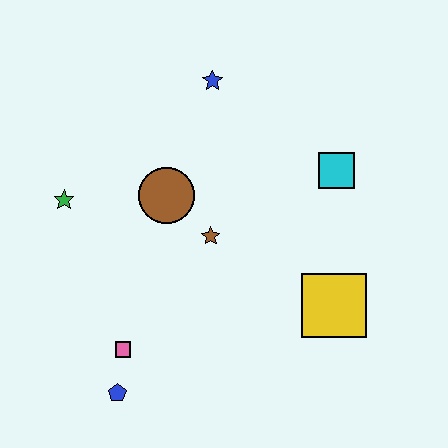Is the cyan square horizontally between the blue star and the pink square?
No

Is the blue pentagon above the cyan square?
No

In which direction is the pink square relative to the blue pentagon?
The pink square is above the blue pentagon.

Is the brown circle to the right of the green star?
Yes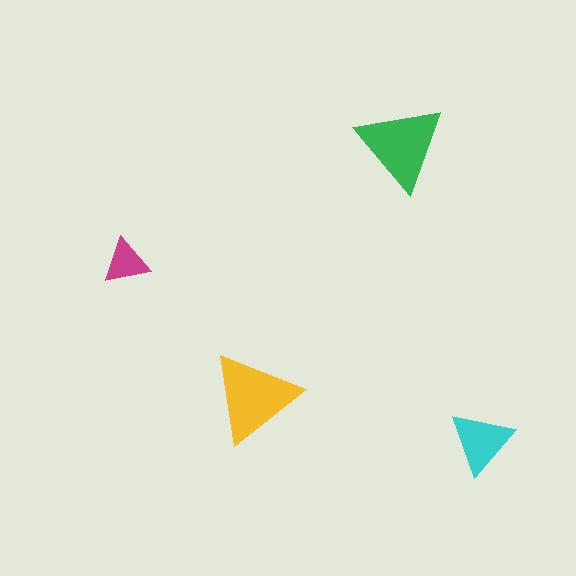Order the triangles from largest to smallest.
the yellow one, the green one, the cyan one, the magenta one.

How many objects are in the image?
There are 4 objects in the image.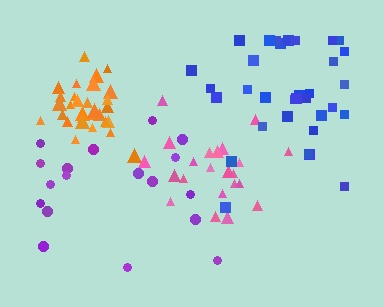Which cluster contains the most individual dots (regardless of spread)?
Blue (33).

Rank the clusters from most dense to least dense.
orange, blue, pink, purple.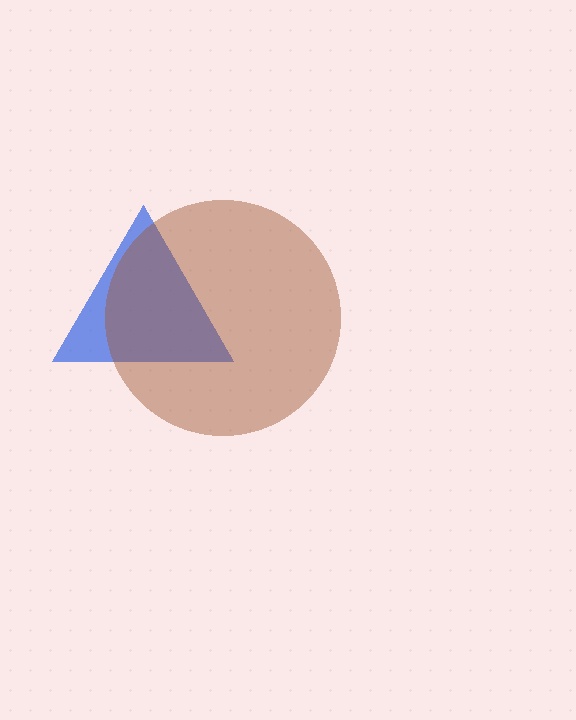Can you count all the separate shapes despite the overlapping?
Yes, there are 2 separate shapes.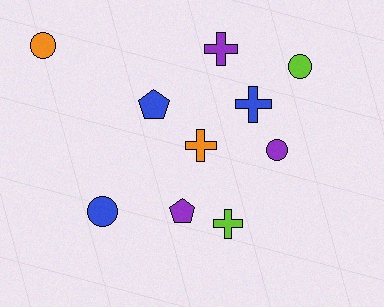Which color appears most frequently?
Blue, with 3 objects.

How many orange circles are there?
There is 1 orange circle.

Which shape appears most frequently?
Circle, with 4 objects.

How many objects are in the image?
There are 10 objects.